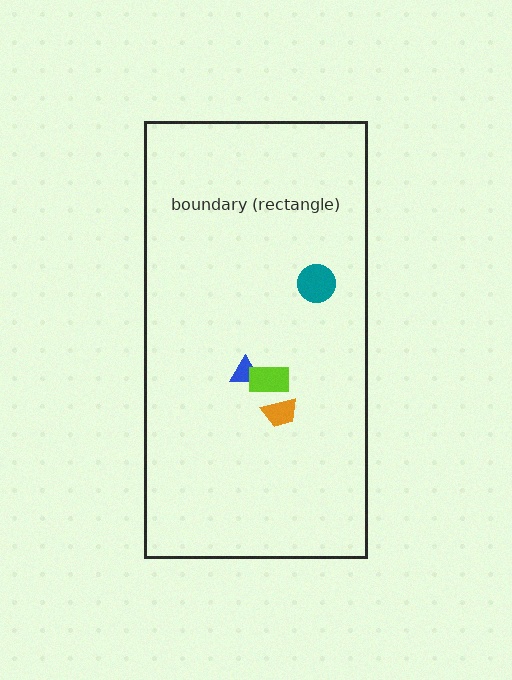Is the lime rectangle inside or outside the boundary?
Inside.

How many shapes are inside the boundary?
4 inside, 0 outside.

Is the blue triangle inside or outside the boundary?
Inside.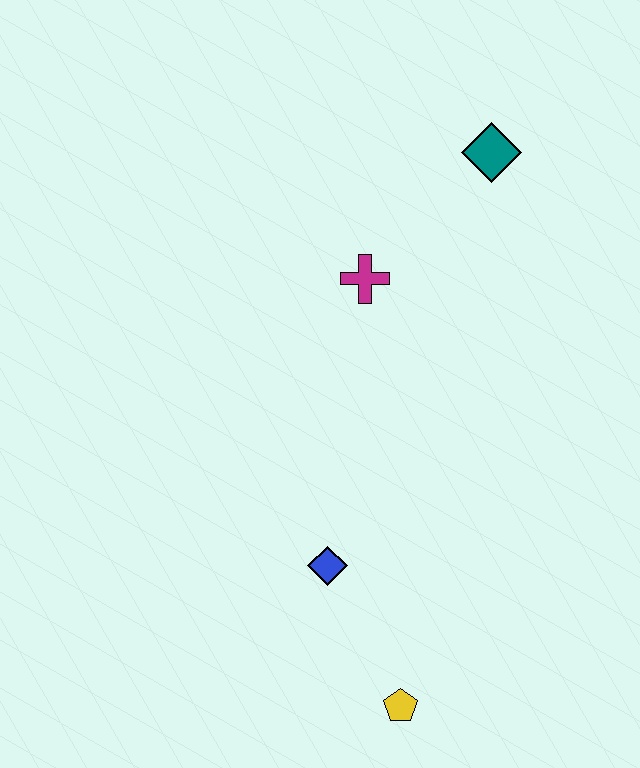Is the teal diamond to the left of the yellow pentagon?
No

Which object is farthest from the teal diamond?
The yellow pentagon is farthest from the teal diamond.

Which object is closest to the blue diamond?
The yellow pentagon is closest to the blue diamond.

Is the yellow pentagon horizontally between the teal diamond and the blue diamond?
Yes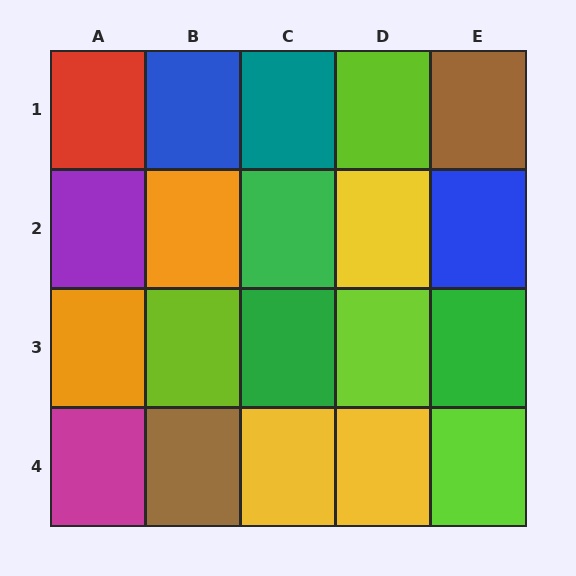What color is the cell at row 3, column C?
Green.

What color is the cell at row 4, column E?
Lime.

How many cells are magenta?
1 cell is magenta.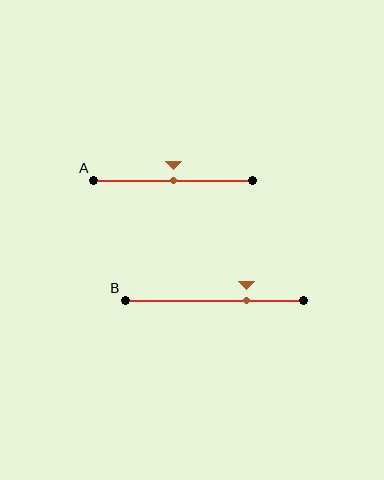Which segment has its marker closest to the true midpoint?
Segment A has its marker closest to the true midpoint.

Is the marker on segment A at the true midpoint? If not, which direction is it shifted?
Yes, the marker on segment A is at the true midpoint.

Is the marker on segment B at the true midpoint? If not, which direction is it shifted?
No, the marker on segment B is shifted to the right by about 18% of the segment length.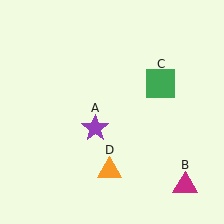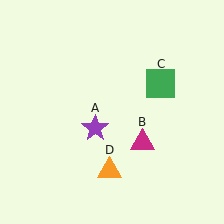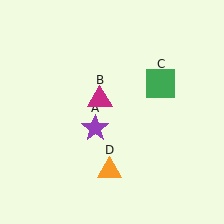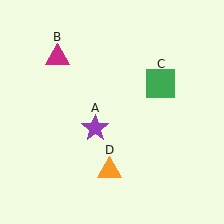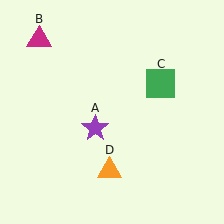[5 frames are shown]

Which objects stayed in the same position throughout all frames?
Purple star (object A) and green square (object C) and orange triangle (object D) remained stationary.